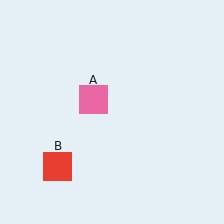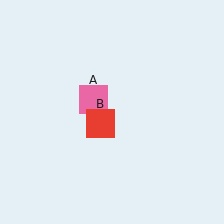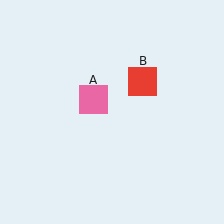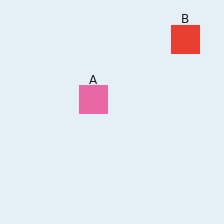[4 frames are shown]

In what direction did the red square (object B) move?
The red square (object B) moved up and to the right.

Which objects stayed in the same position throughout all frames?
Pink square (object A) remained stationary.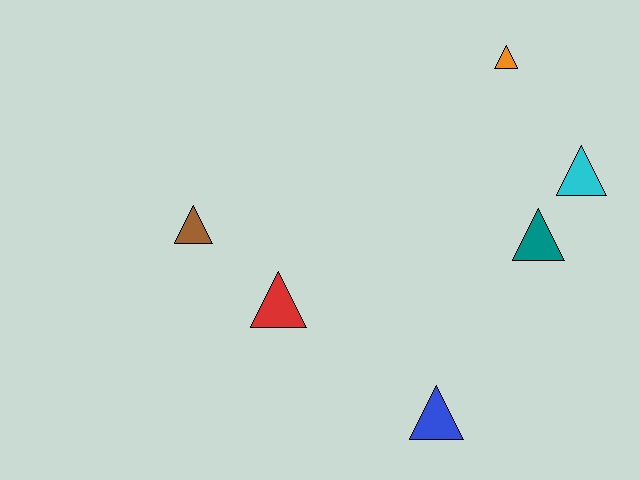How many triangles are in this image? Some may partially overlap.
There are 6 triangles.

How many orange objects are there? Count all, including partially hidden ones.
There is 1 orange object.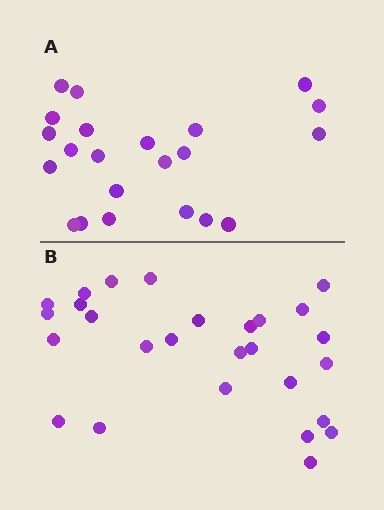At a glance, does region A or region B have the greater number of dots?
Region B (the bottom region) has more dots.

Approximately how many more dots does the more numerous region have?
Region B has about 5 more dots than region A.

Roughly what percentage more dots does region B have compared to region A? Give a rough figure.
About 25% more.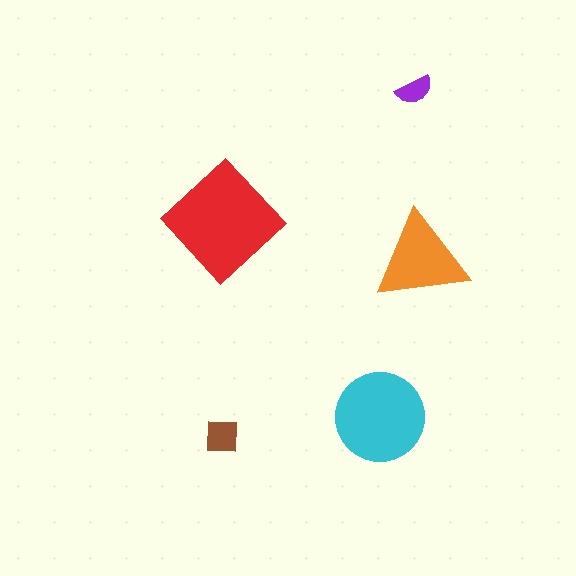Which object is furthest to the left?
The brown square is leftmost.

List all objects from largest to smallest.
The red diamond, the cyan circle, the orange triangle, the brown square, the purple semicircle.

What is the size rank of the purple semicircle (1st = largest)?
5th.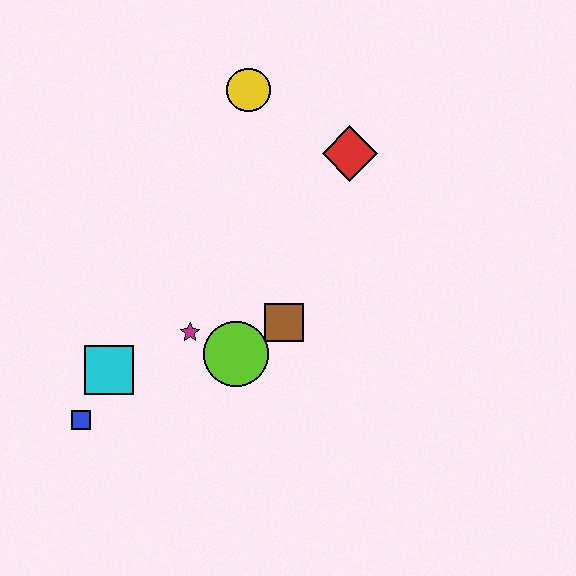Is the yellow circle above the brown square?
Yes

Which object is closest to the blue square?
The cyan square is closest to the blue square.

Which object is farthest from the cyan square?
The red diamond is farthest from the cyan square.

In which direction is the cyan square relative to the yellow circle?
The cyan square is below the yellow circle.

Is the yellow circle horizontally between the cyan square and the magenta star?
No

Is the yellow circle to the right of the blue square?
Yes